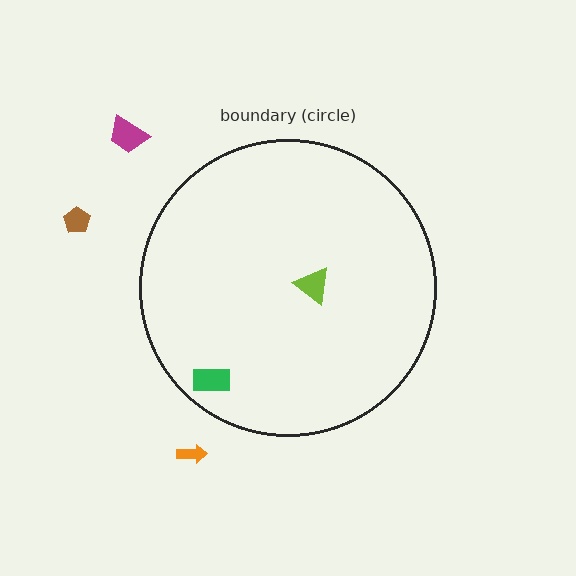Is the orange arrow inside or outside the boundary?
Outside.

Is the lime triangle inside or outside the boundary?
Inside.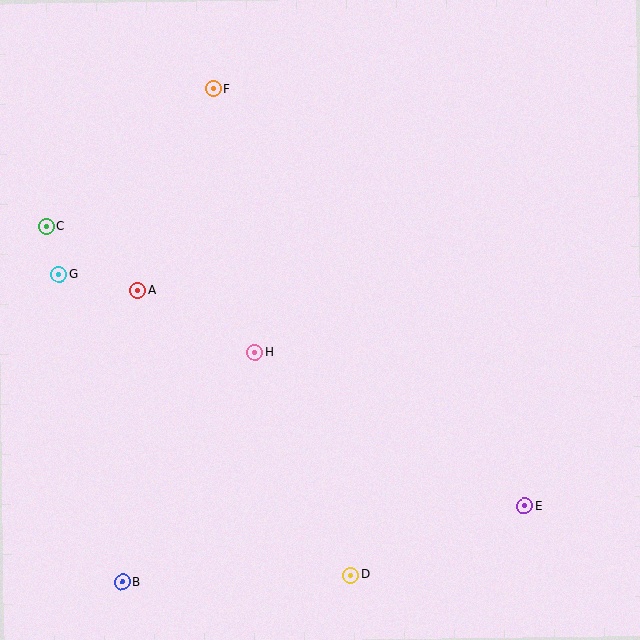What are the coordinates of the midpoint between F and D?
The midpoint between F and D is at (282, 332).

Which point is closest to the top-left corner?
Point C is closest to the top-left corner.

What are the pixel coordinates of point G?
Point G is at (59, 275).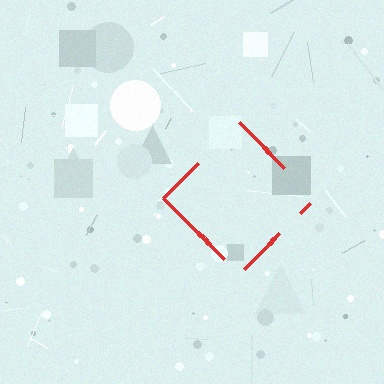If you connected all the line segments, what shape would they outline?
They would outline a diamond.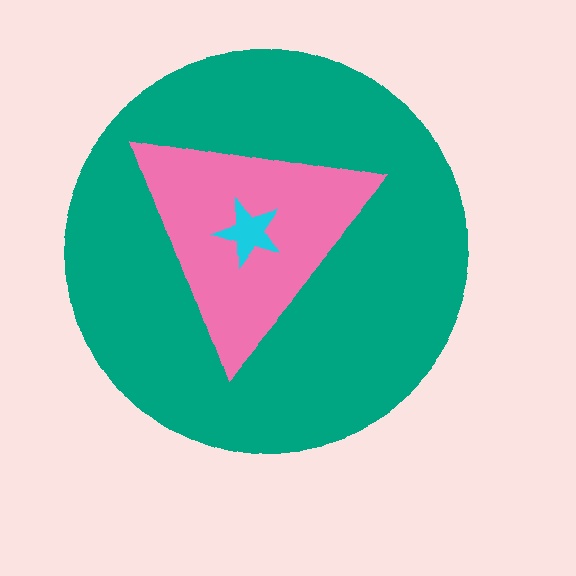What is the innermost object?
The cyan star.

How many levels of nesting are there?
3.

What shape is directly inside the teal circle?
The pink triangle.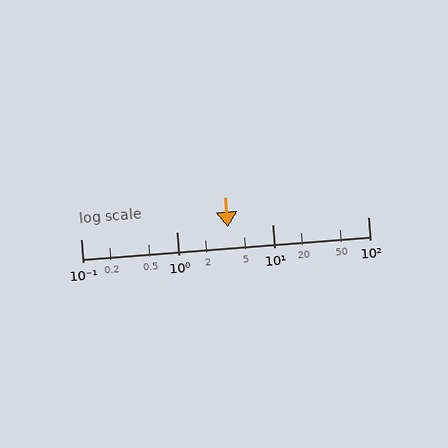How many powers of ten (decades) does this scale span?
The scale spans 3 decades, from 0.1 to 100.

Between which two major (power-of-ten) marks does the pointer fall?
The pointer is between 1 and 10.